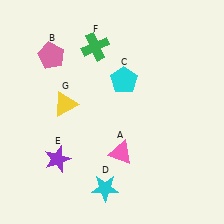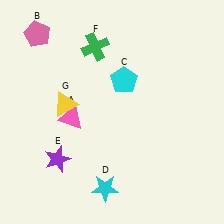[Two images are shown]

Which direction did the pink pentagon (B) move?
The pink pentagon (B) moved up.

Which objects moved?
The objects that moved are: the pink triangle (A), the pink pentagon (B).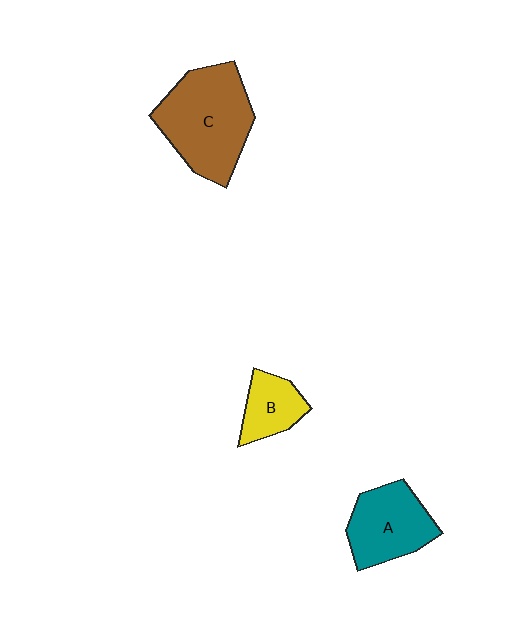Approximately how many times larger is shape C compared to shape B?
Approximately 2.4 times.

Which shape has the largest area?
Shape C (brown).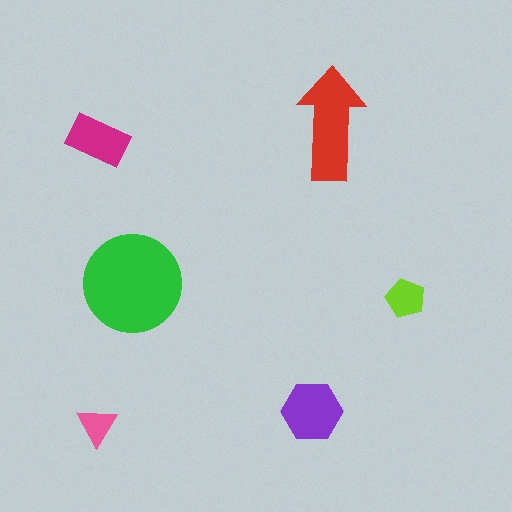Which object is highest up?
The red arrow is topmost.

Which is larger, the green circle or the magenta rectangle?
The green circle.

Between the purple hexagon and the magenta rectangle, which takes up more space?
The purple hexagon.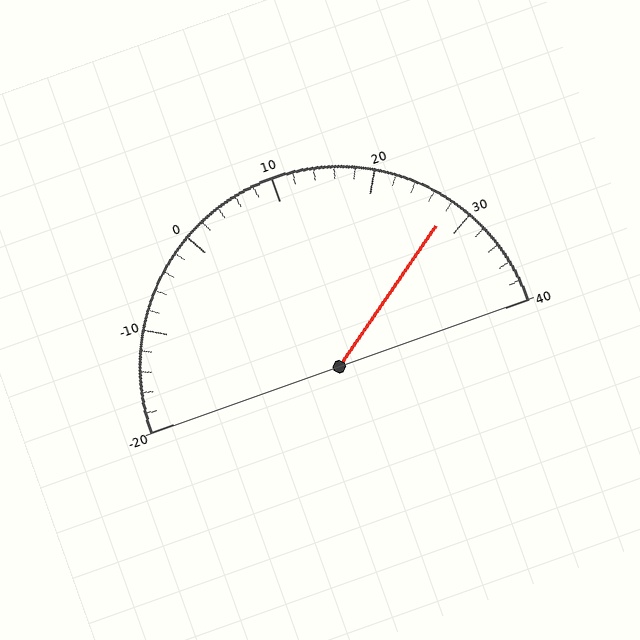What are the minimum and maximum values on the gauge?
The gauge ranges from -20 to 40.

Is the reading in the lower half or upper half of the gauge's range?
The reading is in the upper half of the range (-20 to 40).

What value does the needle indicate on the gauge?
The needle indicates approximately 28.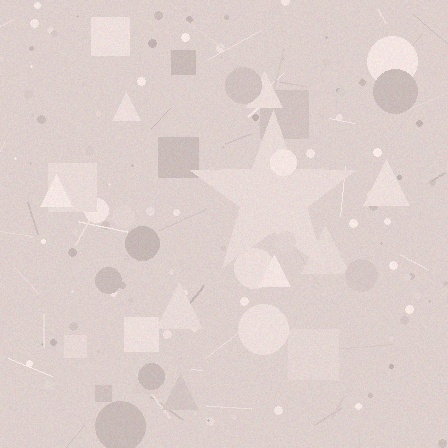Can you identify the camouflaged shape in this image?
The camouflaged shape is a star.